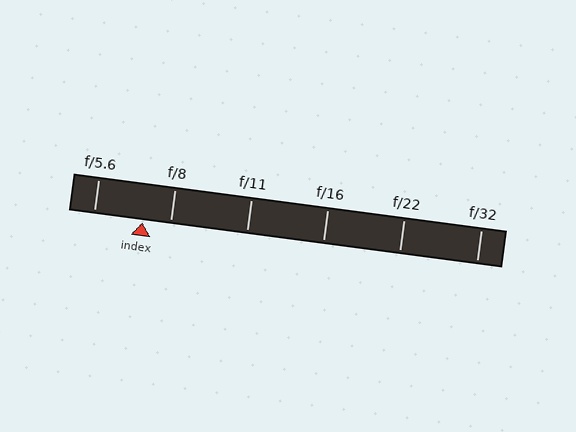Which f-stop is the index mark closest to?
The index mark is closest to f/8.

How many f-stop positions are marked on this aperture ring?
There are 6 f-stop positions marked.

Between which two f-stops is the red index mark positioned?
The index mark is between f/5.6 and f/8.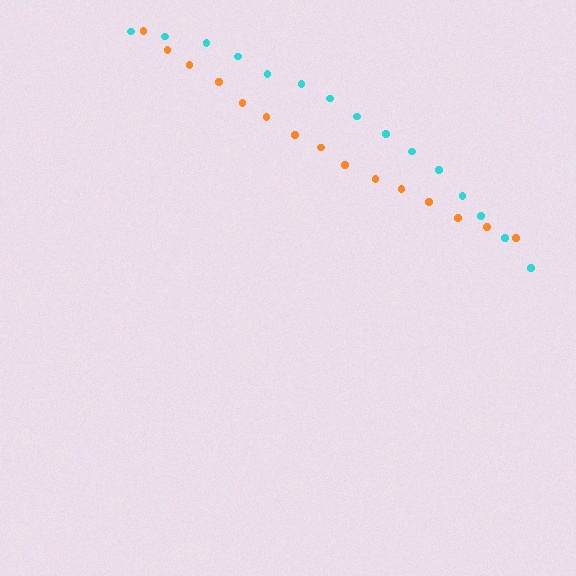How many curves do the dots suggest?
There are 2 distinct paths.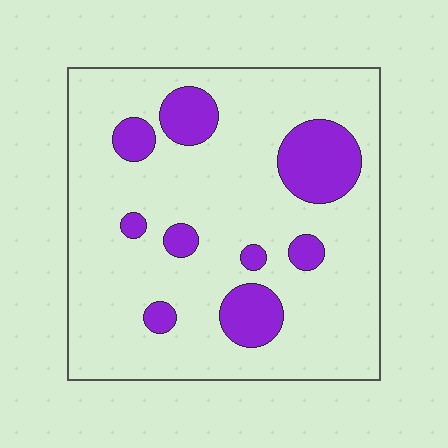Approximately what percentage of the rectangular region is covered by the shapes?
Approximately 20%.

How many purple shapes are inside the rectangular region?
9.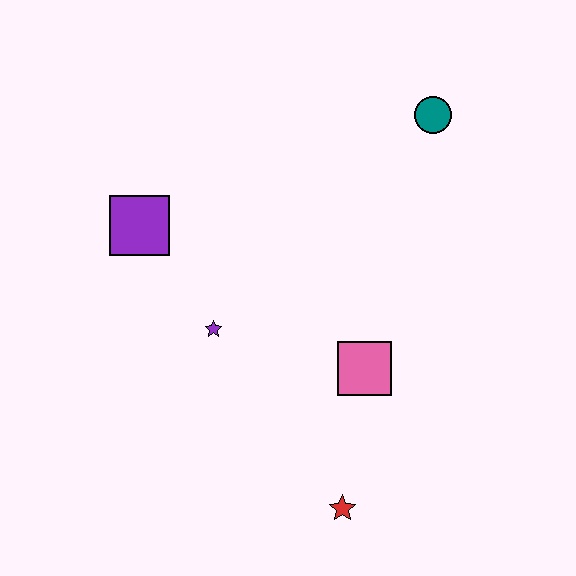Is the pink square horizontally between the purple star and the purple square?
No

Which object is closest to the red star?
The pink square is closest to the red star.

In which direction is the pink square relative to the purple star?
The pink square is to the right of the purple star.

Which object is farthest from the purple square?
The red star is farthest from the purple square.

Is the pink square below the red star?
No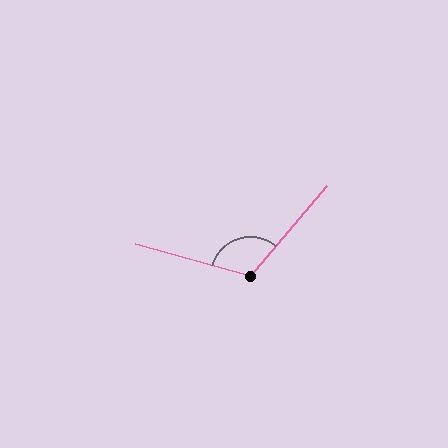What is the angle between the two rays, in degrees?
Approximately 115 degrees.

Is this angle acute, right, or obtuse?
It is obtuse.